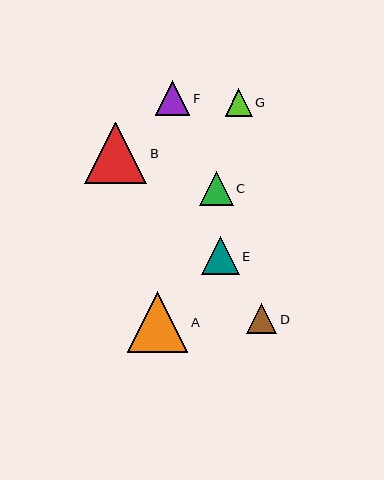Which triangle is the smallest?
Triangle G is the smallest with a size of approximately 27 pixels.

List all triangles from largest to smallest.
From largest to smallest: B, A, E, F, C, D, G.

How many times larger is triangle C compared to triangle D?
Triangle C is approximately 1.1 times the size of triangle D.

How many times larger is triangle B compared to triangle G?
Triangle B is approximately 2.3 times the size of triangle G.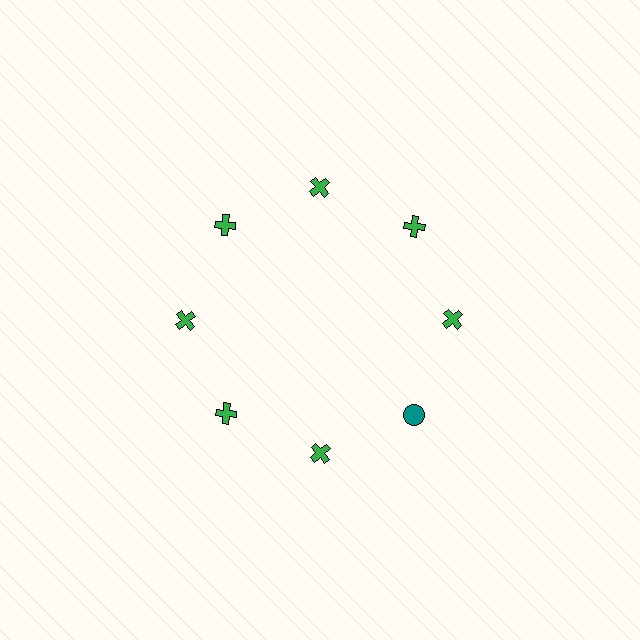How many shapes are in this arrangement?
There are 8 shapes arranged in a ring pattern.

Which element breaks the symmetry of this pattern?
The teal circle at roughly the 4 o'clock position breaks the symmetry. All other shapes are green crosses.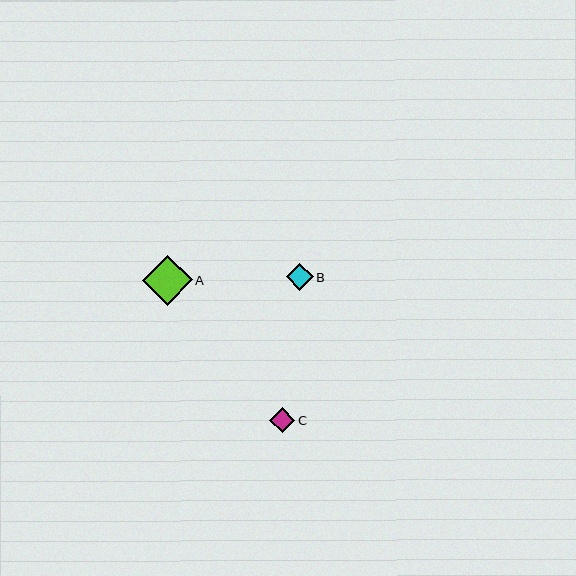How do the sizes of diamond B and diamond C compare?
Diamond B and diamond C are approximately the same size.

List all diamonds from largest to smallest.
From largest to smallest: A, B, C.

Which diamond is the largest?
Diamond A is the largest with a size of approximately 50 pixels.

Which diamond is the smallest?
Diamond C is the smallest with a size of approximately 25 pixels.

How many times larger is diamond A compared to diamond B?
Diamond A is approximately 1.9 times the size of diamond B.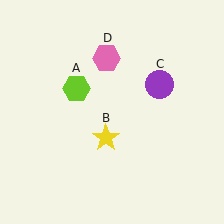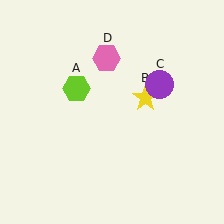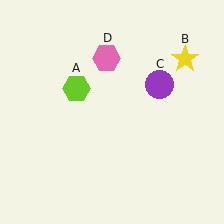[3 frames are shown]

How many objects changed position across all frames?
1 object changed position: yellow star (object B).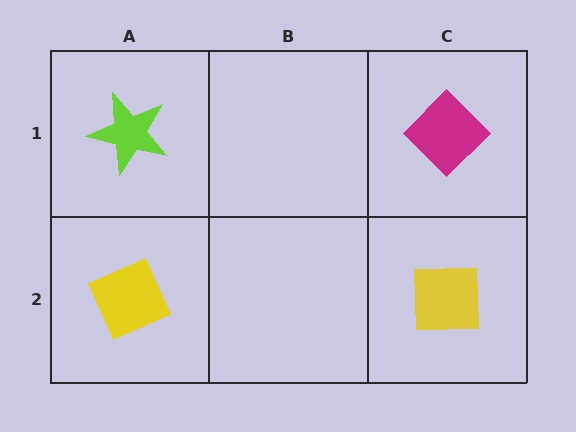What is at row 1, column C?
A magenta diamond.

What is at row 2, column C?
A yellow square.